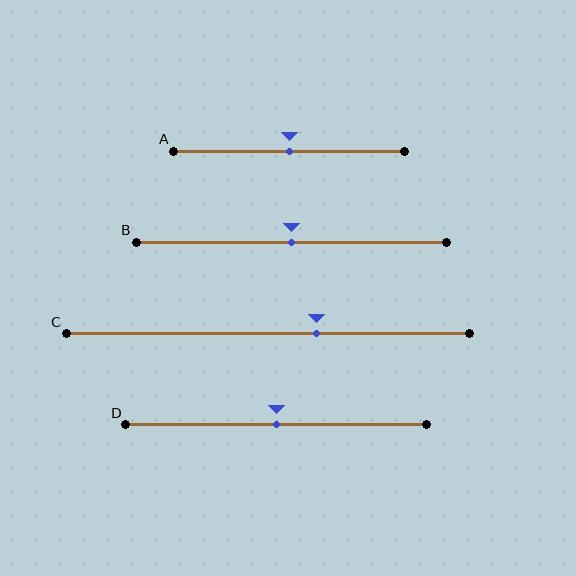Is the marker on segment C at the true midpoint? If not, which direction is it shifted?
No, the marker on segment C is shifted to the right by about 12% of the segment length.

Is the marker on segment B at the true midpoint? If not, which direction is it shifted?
Yes, the marker on segment B is at the true midpoint.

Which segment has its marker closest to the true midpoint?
Segment A has its marker closest to the true midpoint.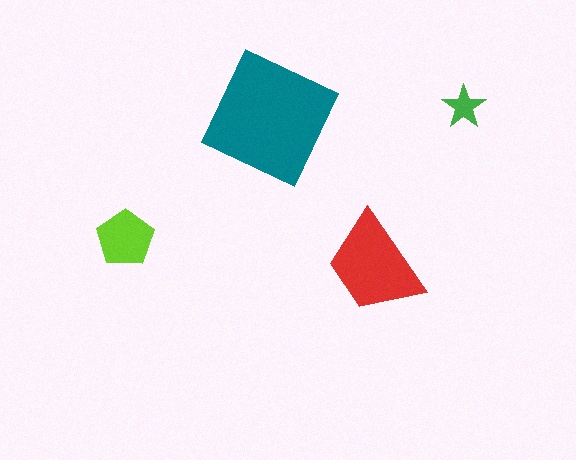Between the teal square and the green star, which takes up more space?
The teal square.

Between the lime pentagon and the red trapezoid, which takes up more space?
The red trapezoid.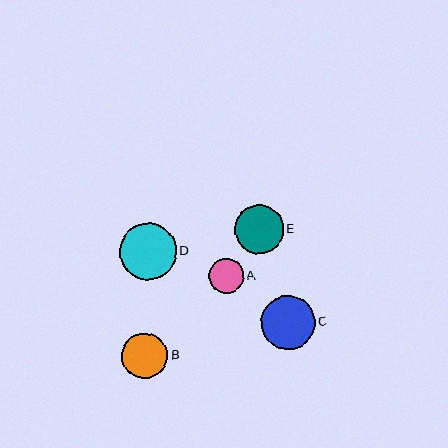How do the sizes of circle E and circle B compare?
Circle E and circle B are approximately the same size.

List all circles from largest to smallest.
From largest to smallest: D, C, E, B, A.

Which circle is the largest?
Circle D is the largest with a size of approximately 57 pixels.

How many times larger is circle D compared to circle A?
Circle D is approximately 1.6 times the size of circle A.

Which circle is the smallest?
Circle A is the smallest with a size of approximately 35 pixels.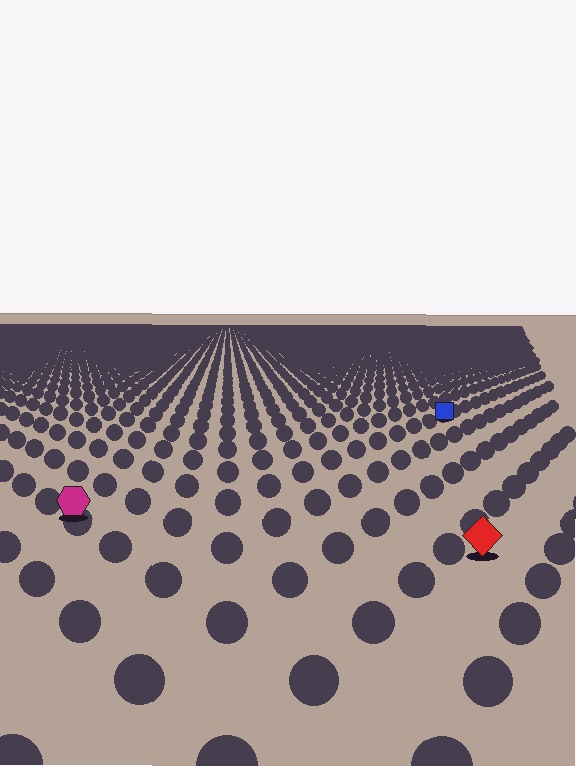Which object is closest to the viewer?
The red diamond is closest. The texture marks near it are larger and more spread out.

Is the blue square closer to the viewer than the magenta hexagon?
No. The magenta hexagon is closer — you can tell from the texture gradient: the ground texture is coarser near it.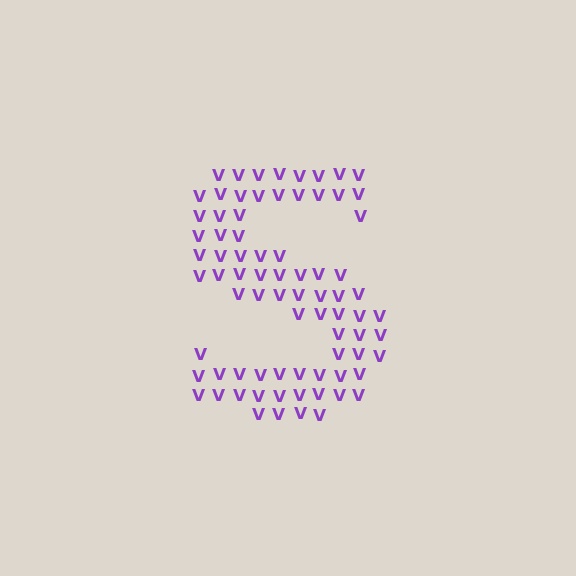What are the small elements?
The small elements are letter V's.